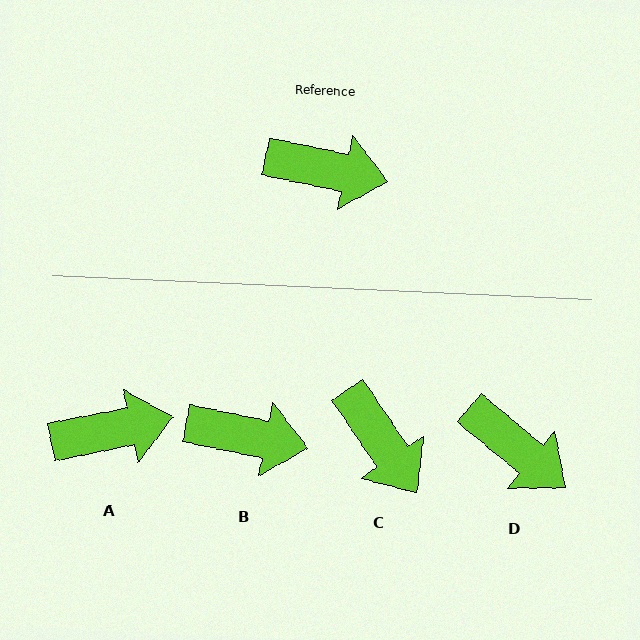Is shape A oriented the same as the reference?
No, it is off by about 23 degrees.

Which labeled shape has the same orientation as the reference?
B.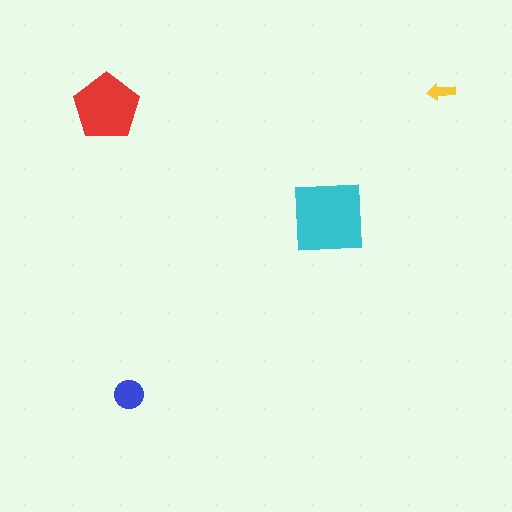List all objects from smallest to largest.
The yellow arrow, the blue circle, the red pentagon, the cyan square.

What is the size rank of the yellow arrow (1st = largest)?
4th.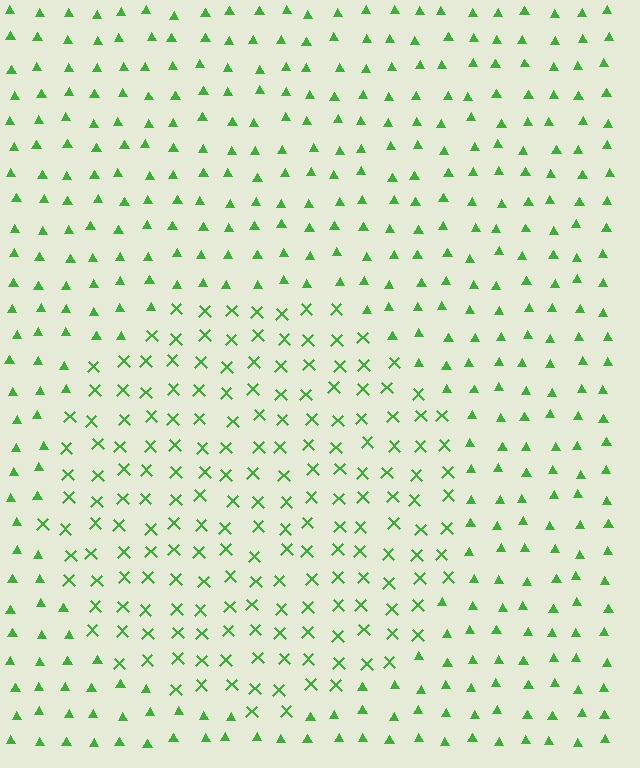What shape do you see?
I see a circle.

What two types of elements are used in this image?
The image uses X marks inside the circle region and triangles outside it.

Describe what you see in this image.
The image is filled with small green elements arranged in a uniform grid. A circle-shaped region contains X marks, while the surrounding area contains triangles. The boundary is defined purely by the change in element shape.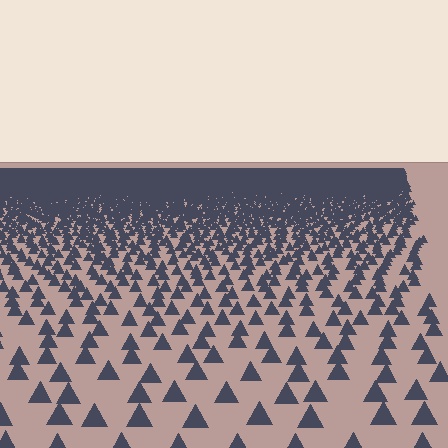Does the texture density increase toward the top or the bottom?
Density increases toward the top.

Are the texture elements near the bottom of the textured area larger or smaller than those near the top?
Larger. Near the bottom, elements are closer to the viewer and appear at a bigger on-screen size.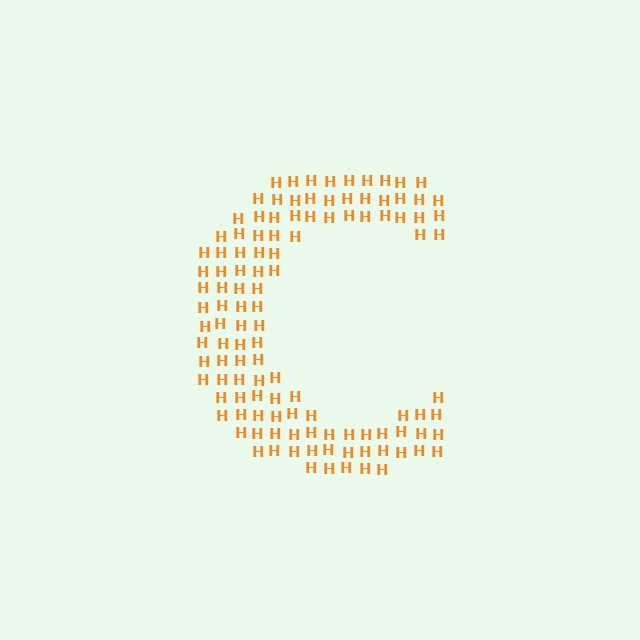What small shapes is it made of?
It is made of small letter H's.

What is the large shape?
The large shape is the letter C.